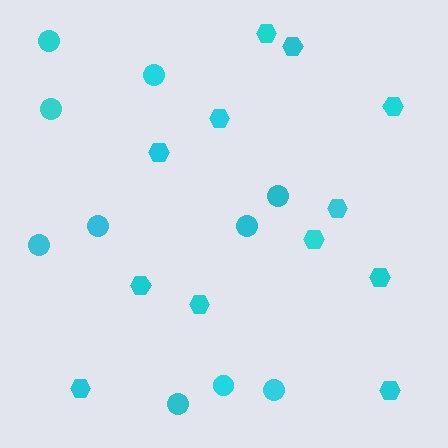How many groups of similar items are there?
There are 2 groups: one group of circles (10) and one group of hexagons (12).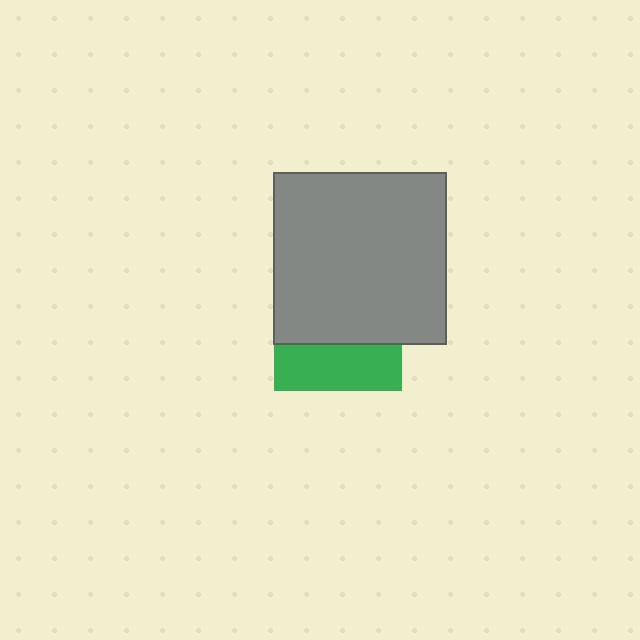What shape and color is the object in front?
The object in front is a gray square.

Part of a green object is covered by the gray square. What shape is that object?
It is a square.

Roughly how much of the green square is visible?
A small part of it is visible (roughly 36%).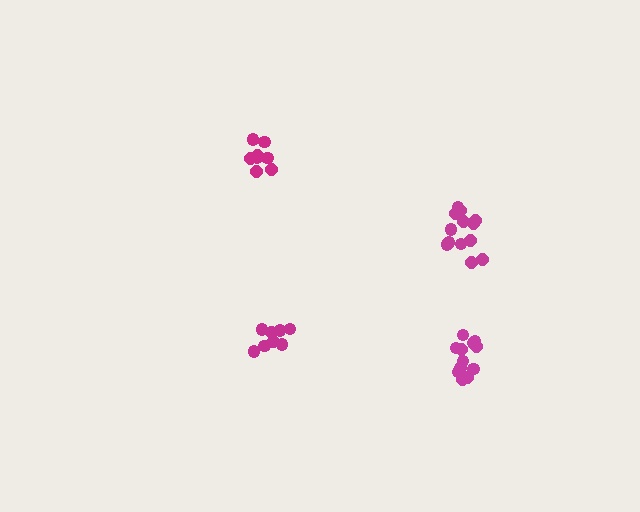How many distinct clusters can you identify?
There are 4 distinct clusters.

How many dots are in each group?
Group 1: 8 dots, Group 2: 12 dots, Group 3: 13 dots, Group 4: 8 dots (41 total).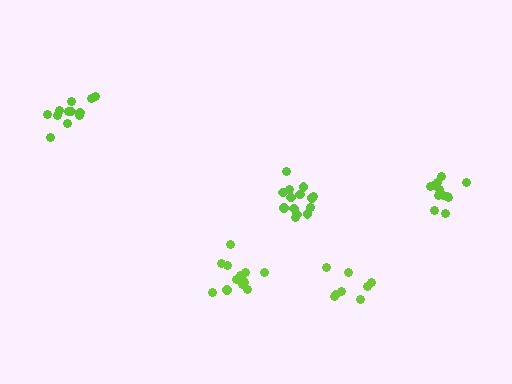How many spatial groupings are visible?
There are 5 spatial groupings.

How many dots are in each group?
Group 1: 12 dots, Group 2: 13 dots, Group 3: 14 dots, Group 4: 8 dots, Group 5: 12 dots (59 total).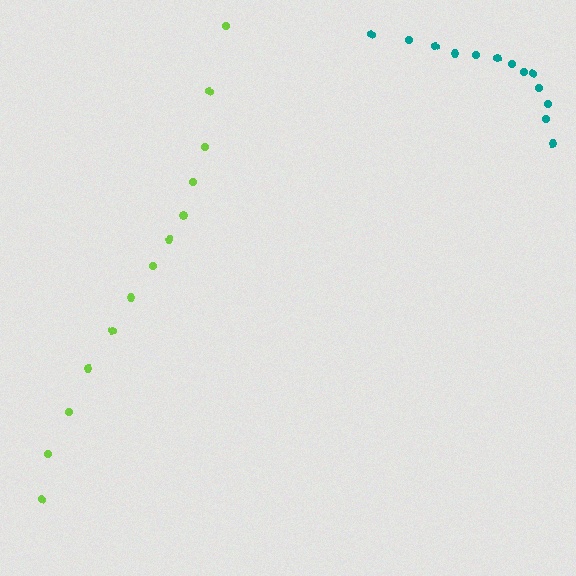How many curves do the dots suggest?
There are 2 distinct paths.